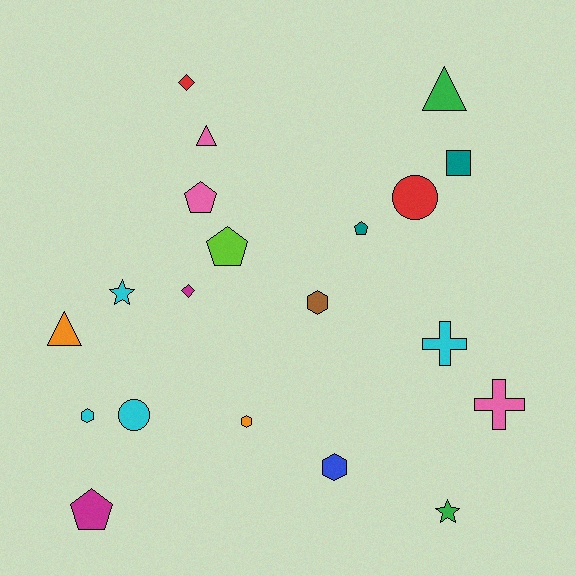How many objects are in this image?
There are 20 objects.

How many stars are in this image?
There are 2 stars.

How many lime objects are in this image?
There is 1 lime object.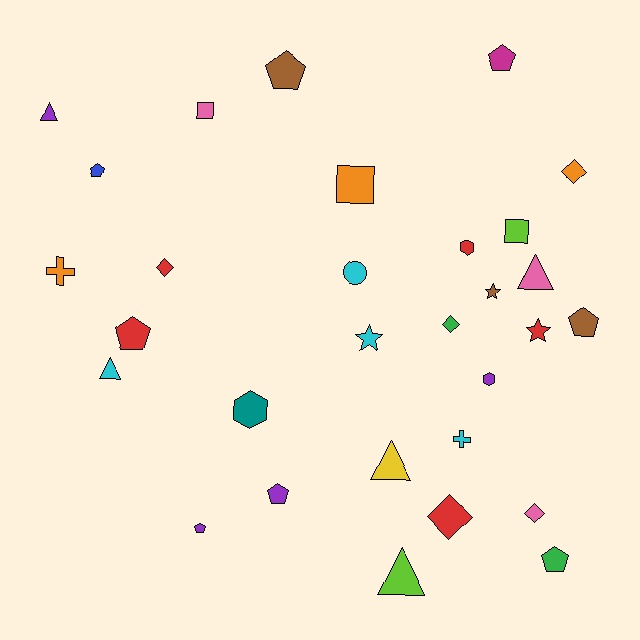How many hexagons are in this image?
There are 3 hexagons.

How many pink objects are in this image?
There are 3 pink objects.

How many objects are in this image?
There are 30 objects.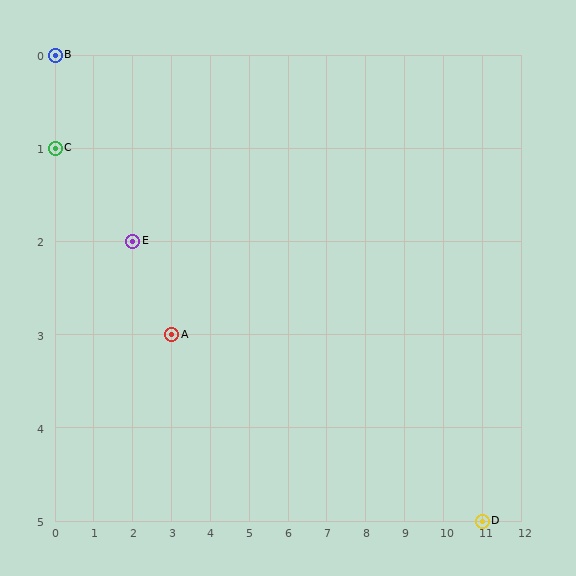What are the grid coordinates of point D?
Point D is at grid coordinates (11, 5).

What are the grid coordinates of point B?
Point B is at grid coordinates (0, 0).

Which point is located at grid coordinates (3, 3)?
Point A is at (3, 3).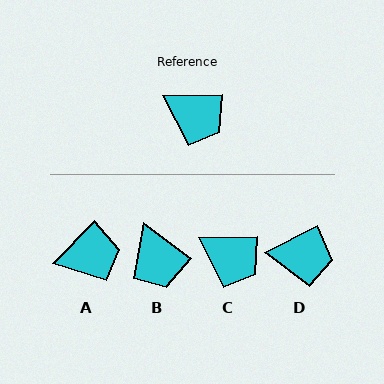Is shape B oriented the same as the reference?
No, it is off by about 37 degrees.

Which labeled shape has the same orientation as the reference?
C.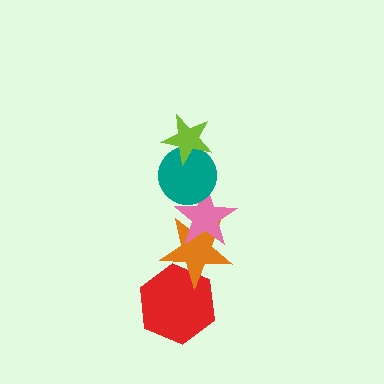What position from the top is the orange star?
The orange star is 4th from the top.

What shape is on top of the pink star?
The teal circle is on top of the pink star.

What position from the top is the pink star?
The pink star is 3rd from the top.